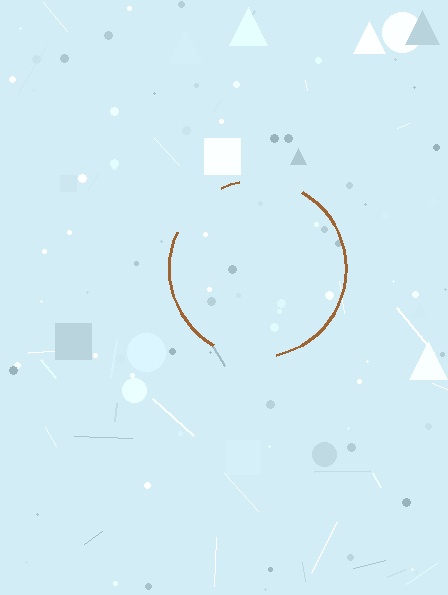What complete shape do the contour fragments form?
The contour fragments form a circle.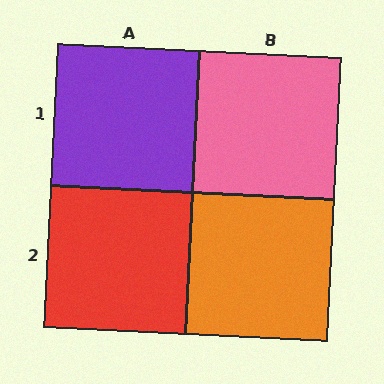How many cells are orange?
1 cell is orange.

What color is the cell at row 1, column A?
Purple.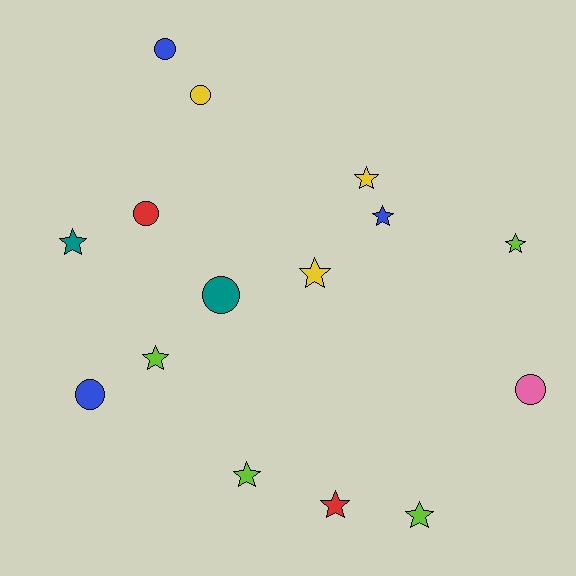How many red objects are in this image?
There are 2 red objects.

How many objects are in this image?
There are 15 objects.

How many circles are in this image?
There are 6 circles.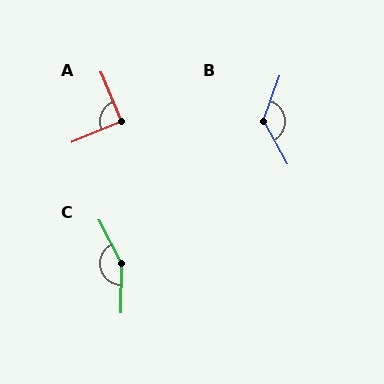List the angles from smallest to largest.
A (91°), B (132°), C (152°).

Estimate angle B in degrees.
Approximately 132 degrees.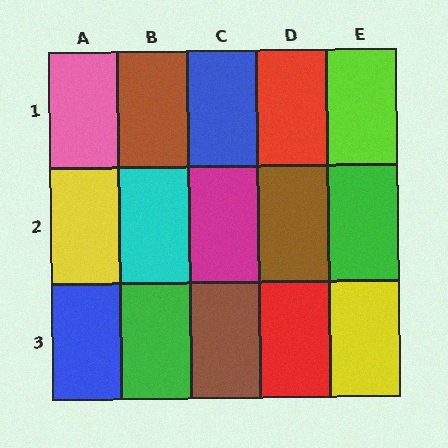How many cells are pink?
1 cell is pink.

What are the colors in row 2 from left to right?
Yellow, cyan, magenta, brown, green.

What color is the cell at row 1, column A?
Pink.